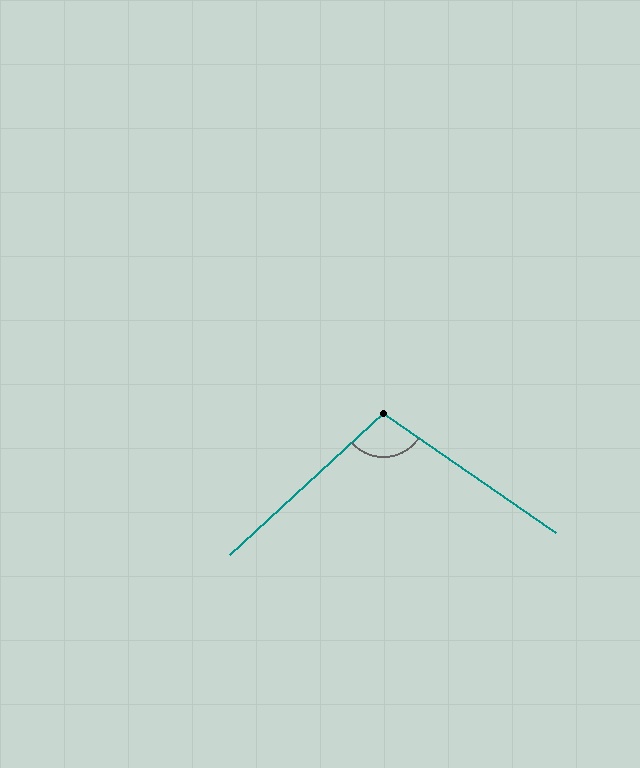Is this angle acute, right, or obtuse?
It is obtuse.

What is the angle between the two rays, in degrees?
Approximately 103 degrees.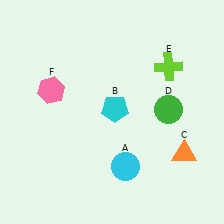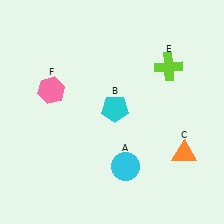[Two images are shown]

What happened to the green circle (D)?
The green circle (D) was removed in Image 2. It was in the top-right area of Image 1.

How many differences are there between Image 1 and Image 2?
There is 1 difference between the two images.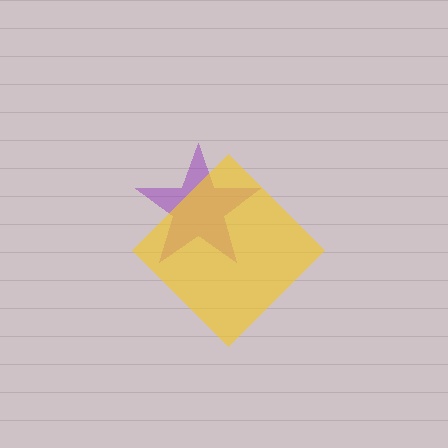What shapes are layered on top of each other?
The layered shapes are: a purple star, a yellow diamond.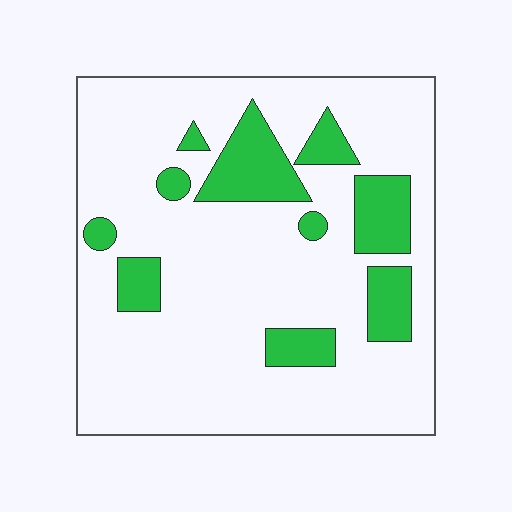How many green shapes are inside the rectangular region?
10.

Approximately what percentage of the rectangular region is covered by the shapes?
Approximately 20%.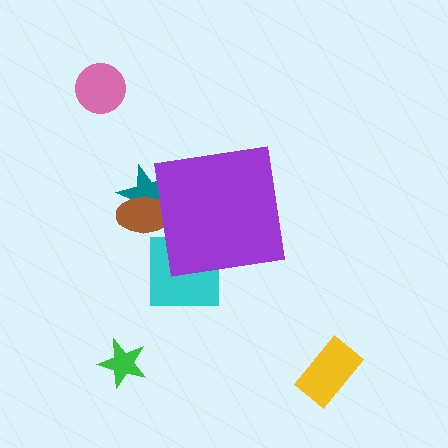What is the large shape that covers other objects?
A purple square.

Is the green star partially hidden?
No, the green star is fully visible.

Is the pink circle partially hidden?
No, the pink circle is fully visible.